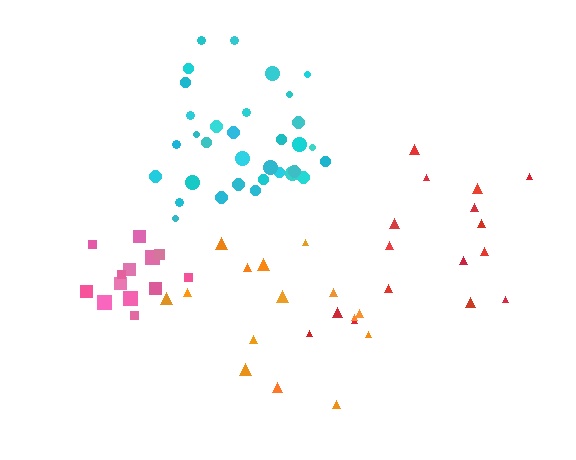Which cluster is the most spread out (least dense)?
Red.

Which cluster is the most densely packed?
Pink.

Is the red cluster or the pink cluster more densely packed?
Pink.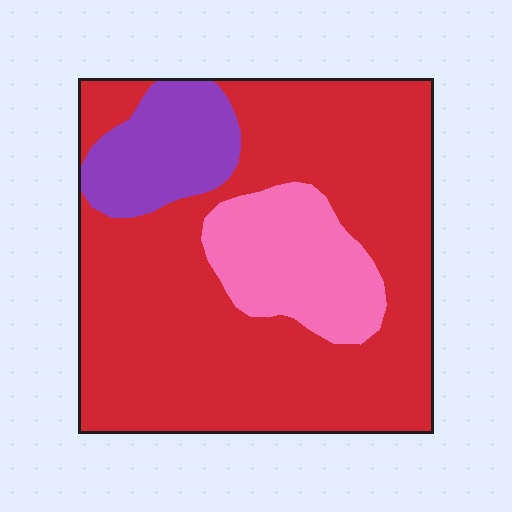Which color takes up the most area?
Red, at roughly 70%.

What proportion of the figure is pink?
Pink takes up about one sixth (1/6) of the figure.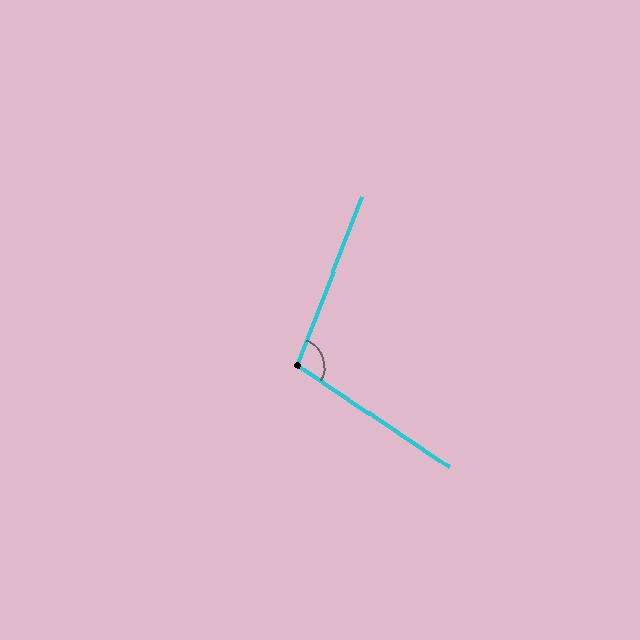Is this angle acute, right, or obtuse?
It is obtuse.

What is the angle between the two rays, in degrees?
Approximately 103 degrees.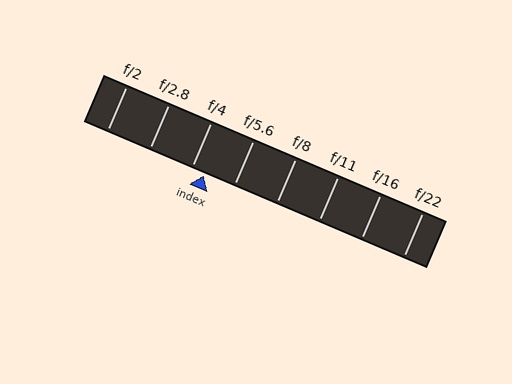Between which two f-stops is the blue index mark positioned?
The index mark is between f/4 and f/5.6.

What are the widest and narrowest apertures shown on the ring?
The widest aperture shown is f/2 and the narrowest is f/22.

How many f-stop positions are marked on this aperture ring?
There are 8 f-stop positions marked.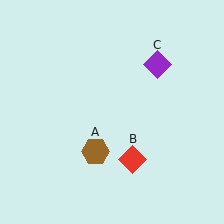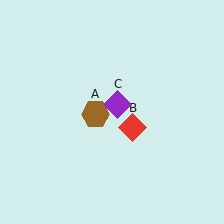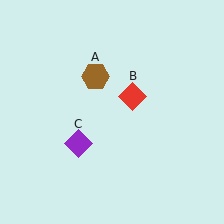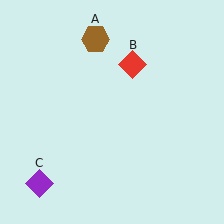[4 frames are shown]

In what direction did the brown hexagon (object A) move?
The brown hexagon (object A) moved up.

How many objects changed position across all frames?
3 objects changed position: brown hexagon (object A), red diamond (object B), purple diamond (object C).